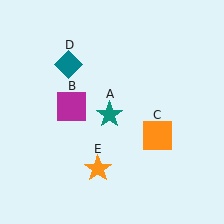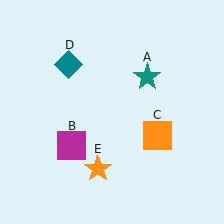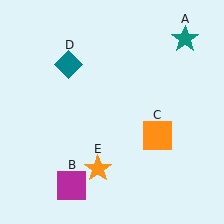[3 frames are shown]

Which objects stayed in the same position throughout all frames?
Orange square (object C) and teal diamond (object D) and orange star (object E) remained stationary.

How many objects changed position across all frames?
2 objects changed position: teal star (object A), magenta square (object B).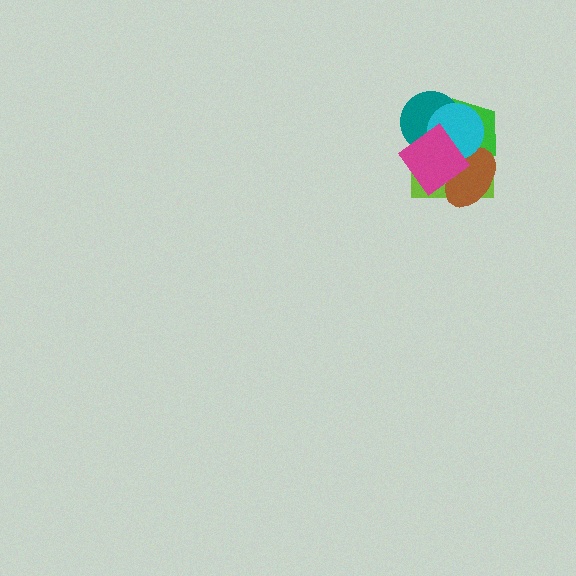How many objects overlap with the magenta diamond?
5 objects overlap with the magenta diamond.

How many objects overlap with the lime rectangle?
5 objects overlap with the lime rectangle.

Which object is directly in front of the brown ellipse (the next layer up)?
The cyan circle is directly in front of the brown ellipse.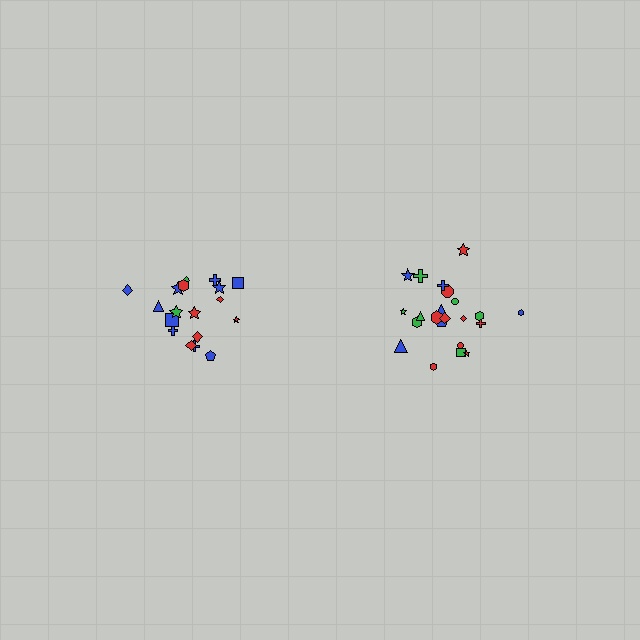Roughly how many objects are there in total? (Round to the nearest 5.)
Roughly 40 objects in total.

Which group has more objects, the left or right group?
The right group.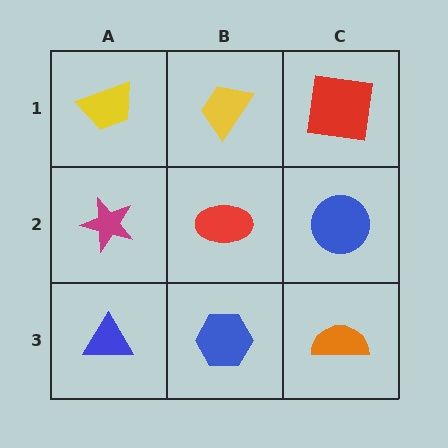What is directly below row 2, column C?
An orange semicircle.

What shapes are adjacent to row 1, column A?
A magenta star (row 2, column A), a yellow trapezoid (row 1, column B).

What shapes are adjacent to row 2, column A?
A yellow trapezoid (row 1, column A), a blue triangle (row 3, column A), a red ellipse (row 2, column B).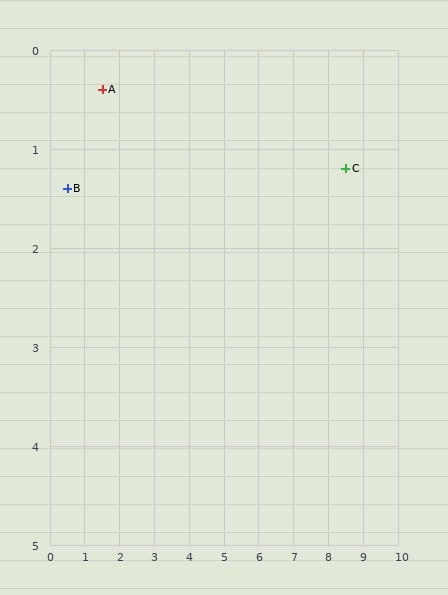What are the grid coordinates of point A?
Point A is at approximately (1.5, 0.4).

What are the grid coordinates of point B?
Point B is at approximately (0.5, 1.4).